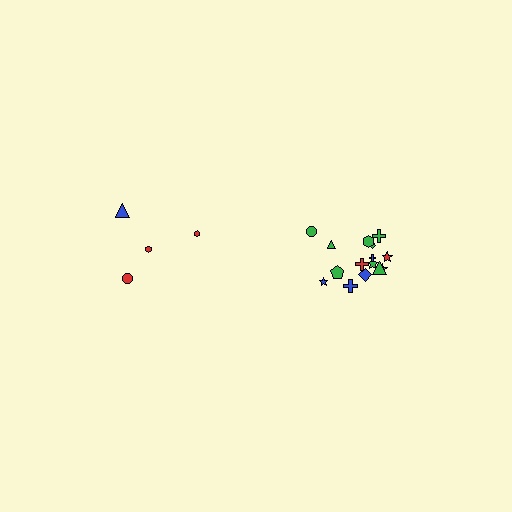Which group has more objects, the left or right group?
The right group.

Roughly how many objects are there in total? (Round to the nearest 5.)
Roughly 20 objects in total.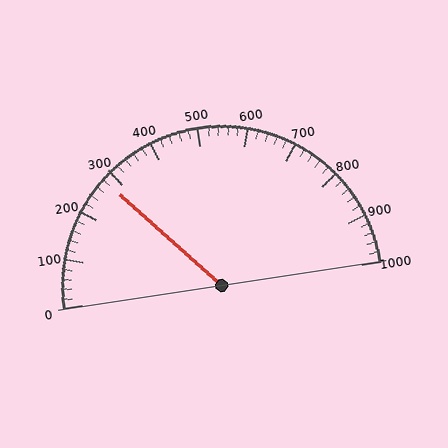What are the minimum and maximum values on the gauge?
The gauge ranges from 0 to 1000.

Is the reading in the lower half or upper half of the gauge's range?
The reading is in the lower half of the range (0 to 1000).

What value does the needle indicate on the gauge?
The needle indicates approximately 280.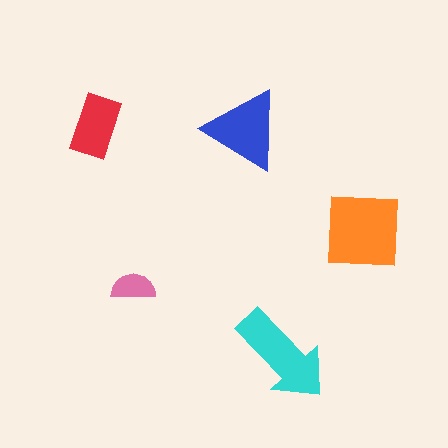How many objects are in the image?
There are 5 objects in the image.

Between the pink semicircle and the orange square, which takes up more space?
The orange square.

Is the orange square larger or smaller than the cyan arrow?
Larger.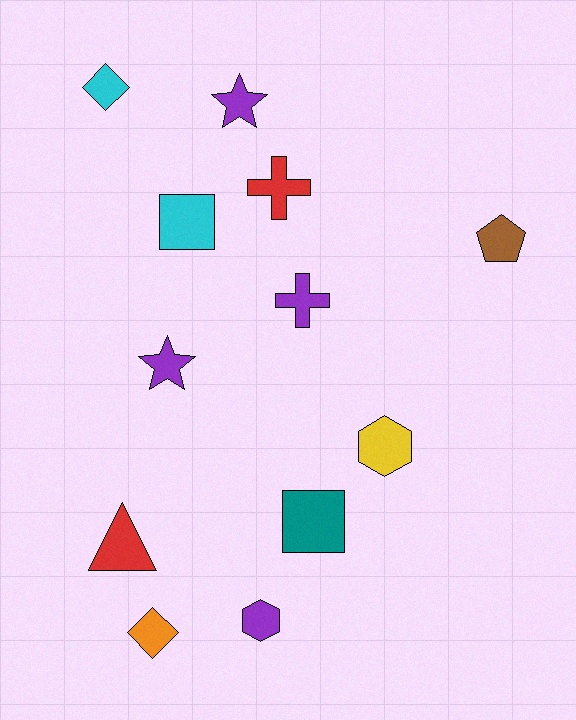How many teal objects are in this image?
There is 1 teal object.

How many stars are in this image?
There are 2 stars.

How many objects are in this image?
There are 12 objects.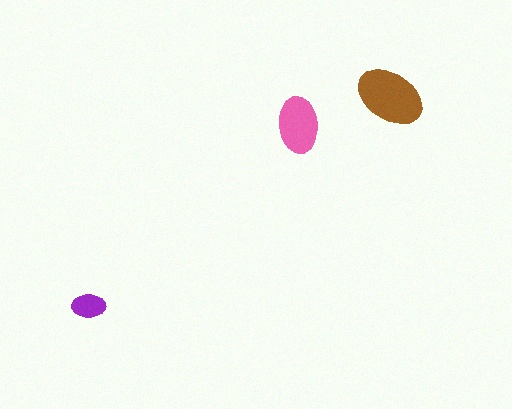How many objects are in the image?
There are 3 objects in the image.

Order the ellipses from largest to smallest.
the brown one, the pink one, the purple one.